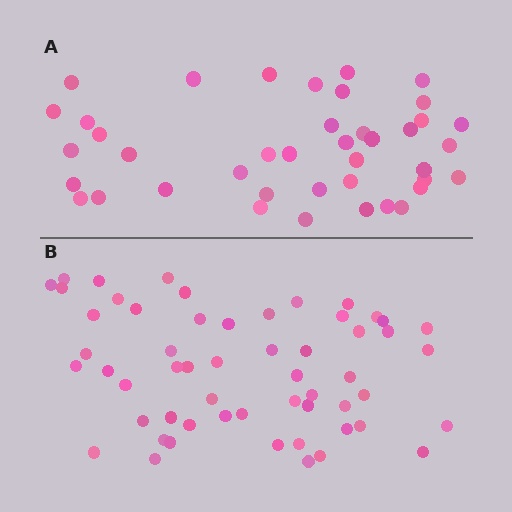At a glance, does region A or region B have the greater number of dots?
Region B (the bottom region) has more dots.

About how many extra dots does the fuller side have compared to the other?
Region B has approximately 15 more dots than region A.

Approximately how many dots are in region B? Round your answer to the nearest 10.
About 60 dots. (The exact count is 56, which rounds to 60.)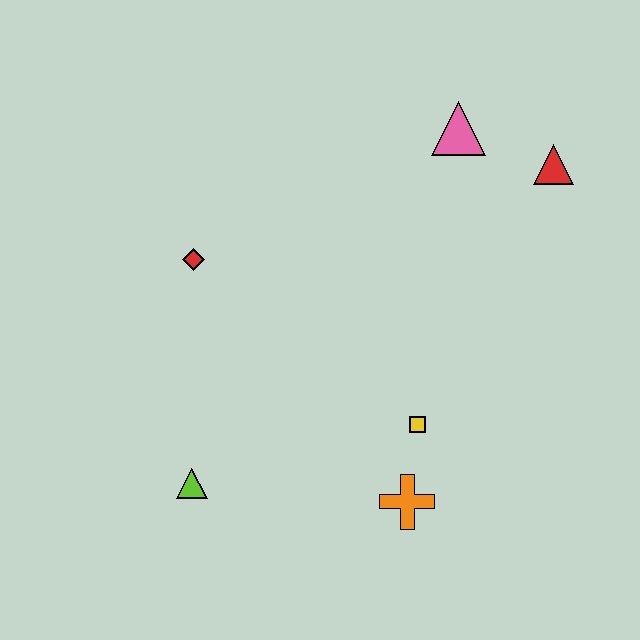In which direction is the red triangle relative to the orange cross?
The red triangle is above the orange cross.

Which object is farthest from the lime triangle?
The red triangle is farthest from the lime triangle.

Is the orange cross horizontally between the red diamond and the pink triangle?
Yes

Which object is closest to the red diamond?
The lime triangle is closest to the red diamond.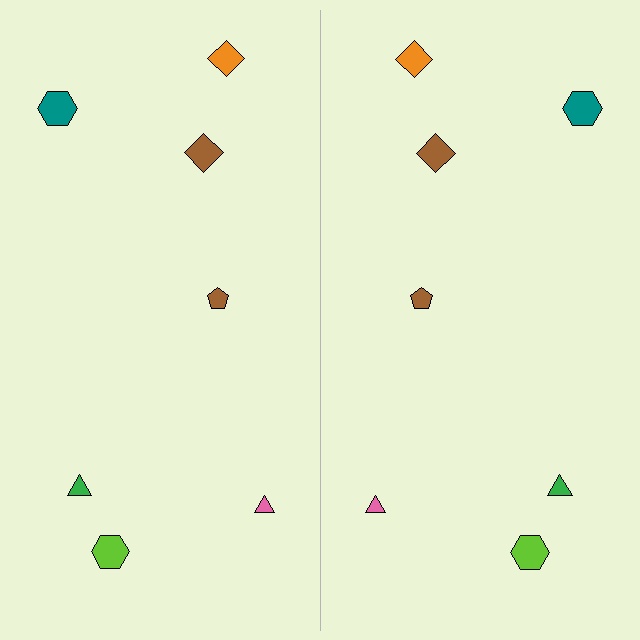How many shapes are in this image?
There are 14 shapes in this image.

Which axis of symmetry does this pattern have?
The pattern has a vertical axis of symmetry running through the center of the image.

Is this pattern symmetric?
Yes, this pattern has bilateral (reflection) symmetry.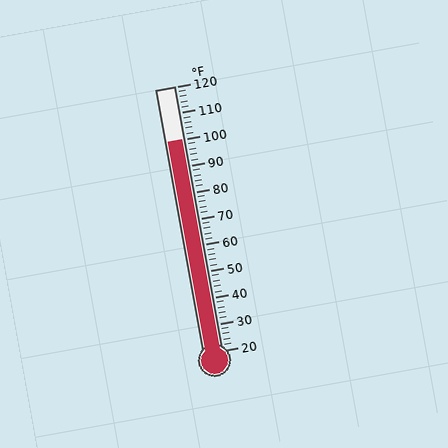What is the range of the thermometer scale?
The thermometer scale ranges from 20°F to 120°F.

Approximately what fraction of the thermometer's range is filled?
The thermometer is filled to approximately 80% of its range.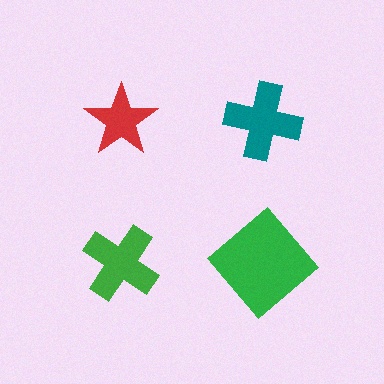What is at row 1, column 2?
A teal cross.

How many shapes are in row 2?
2 shapes.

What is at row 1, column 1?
A red star.